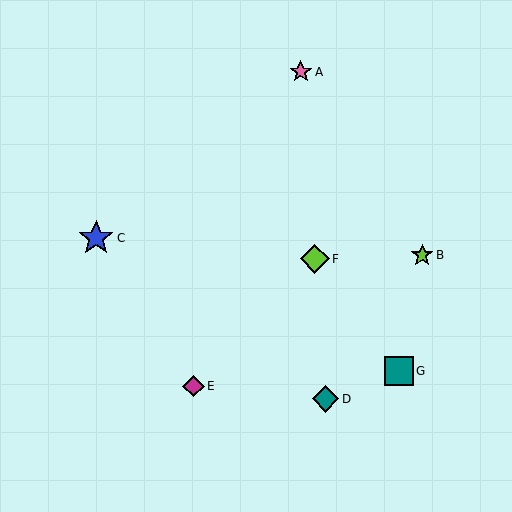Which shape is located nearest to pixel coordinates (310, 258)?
The lime diamond (labeled F) at (315, 259) is nearest to that location.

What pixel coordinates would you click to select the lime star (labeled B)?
Click at (422, 255) to select the lime star B.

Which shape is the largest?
The blue star (labeled C) is the largest.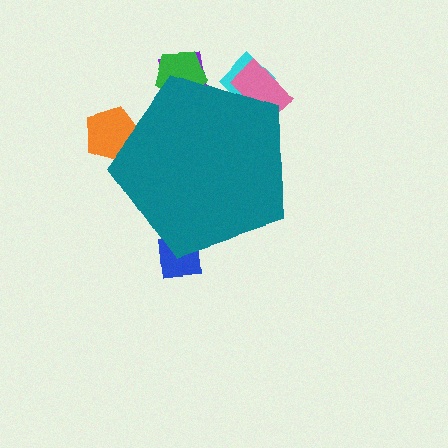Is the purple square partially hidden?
Yes, the purple square is partially hidden behind the teal pentagon.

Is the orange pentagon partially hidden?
Yes, the orange pentagon is partially hidden behind the teal pentagon.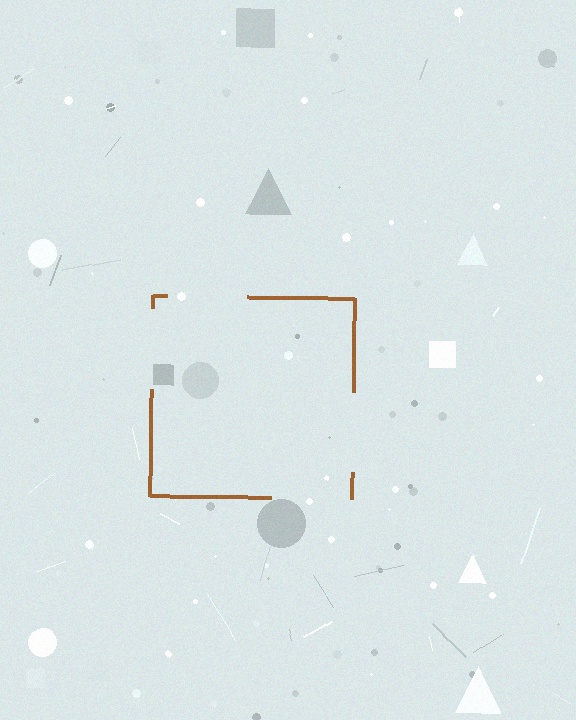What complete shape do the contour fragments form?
The contour fragments form a square.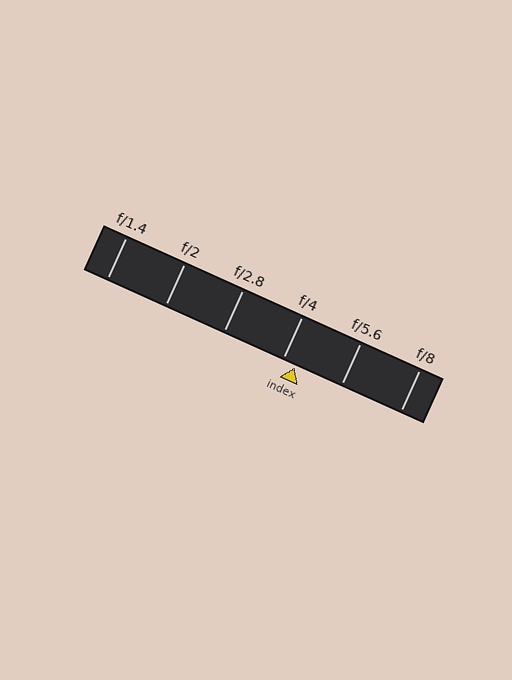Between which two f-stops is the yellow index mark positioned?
The index mark is between f/4 and f/5.6.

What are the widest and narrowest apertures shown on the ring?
The widest aperture shown is f/1.4 and the narrowest is f/8.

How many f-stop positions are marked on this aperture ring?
There are 6 f-stop positions marked.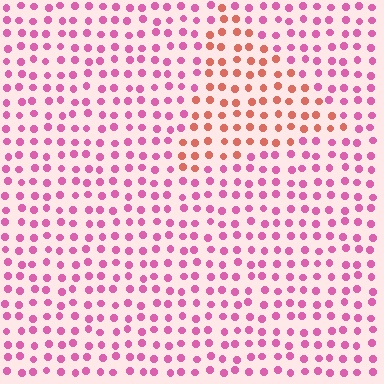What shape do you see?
I see a triangle.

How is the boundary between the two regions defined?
The boundary is defined purely by a slight shift in hue (about 44 degrees). Spacing, size, and orientation are identical on both sides.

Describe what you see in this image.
The image is filled with small pink elements in a uniform arrangement. A triangle-shaped region is visible where the elements are tinted to a slightly different hue, forming a subtle color boundary.